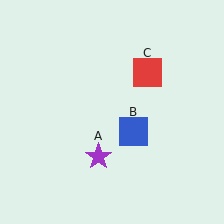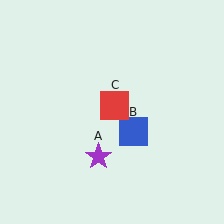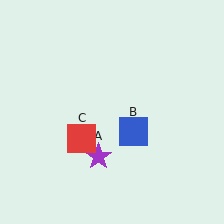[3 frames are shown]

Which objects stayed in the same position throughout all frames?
Purple star (object A) and blue square (object B) remained stationary.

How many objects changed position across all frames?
1 object changed position: red square (object C).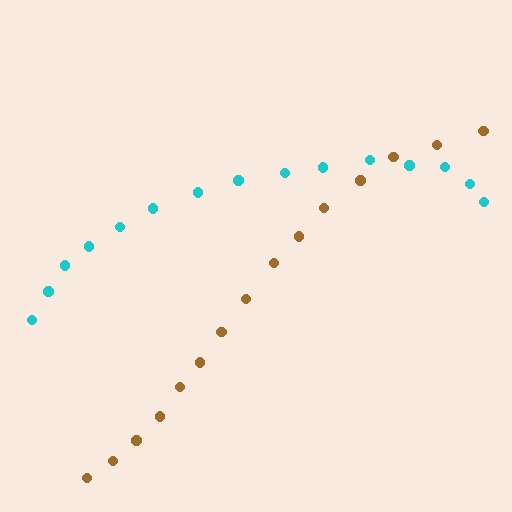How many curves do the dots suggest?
There are 2 distinct paths.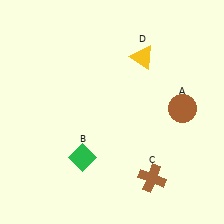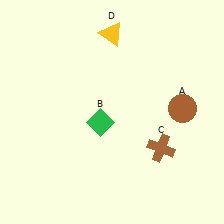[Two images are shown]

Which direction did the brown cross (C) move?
The brown cross (C) moved up.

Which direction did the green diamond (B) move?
The green diamond (B) moved up.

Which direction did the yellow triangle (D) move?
The yellow triangle (D) moved left.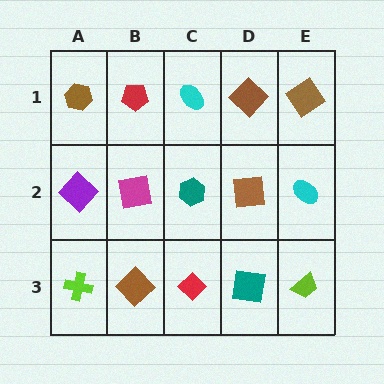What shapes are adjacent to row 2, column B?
A red pentagon (row 1, column B), a brown diamond (row 3, column B), a purple diamond (row 2, column A), a teal hexagon (row 2, column C).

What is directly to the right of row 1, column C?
A brown diamond.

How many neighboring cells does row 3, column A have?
2.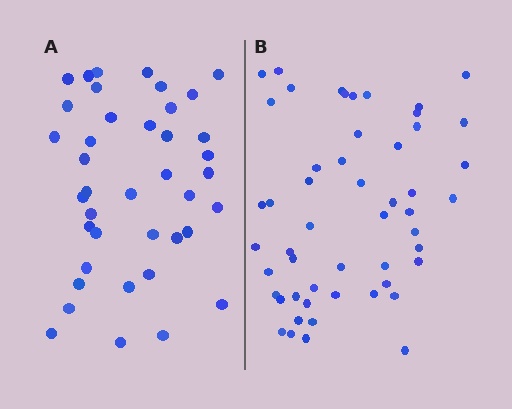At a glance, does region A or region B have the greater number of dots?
Region B (the right region) has more dots.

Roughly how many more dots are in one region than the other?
Region B has roughly 12 or so more dots than region A.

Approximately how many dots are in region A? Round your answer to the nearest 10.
About 40 dots.